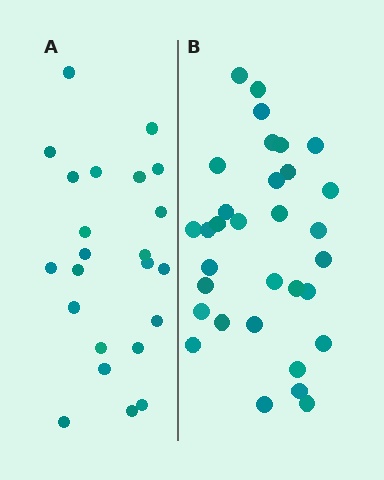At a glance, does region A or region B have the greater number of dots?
Region B (the right region) has more dots.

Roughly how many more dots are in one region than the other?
Region B has roughly 8 or so more dots than region A.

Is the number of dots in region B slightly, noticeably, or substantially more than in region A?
Region B has noticeably more, but not dramatically so. The ratio is roughly 1.4 to 1.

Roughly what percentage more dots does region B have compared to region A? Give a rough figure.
About 40% more.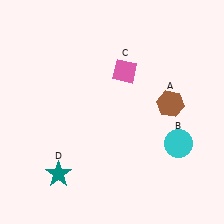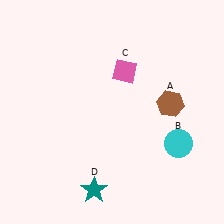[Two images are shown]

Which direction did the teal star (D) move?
The teal star (D) moved right.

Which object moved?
The teal star (D) moved right.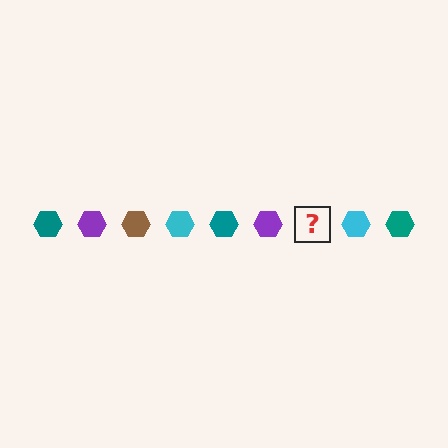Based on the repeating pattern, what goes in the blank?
The blank should be a brown hexagon.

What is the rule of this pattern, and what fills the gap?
The rule is that the pattern cycles through teal, purple, brown, cyan hexagons. The gap should be filled with a brown hexagon.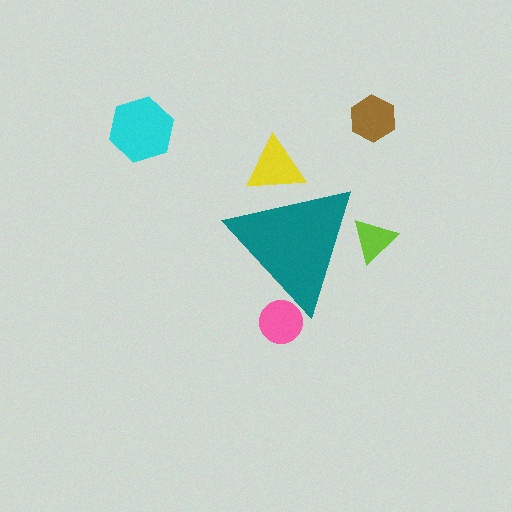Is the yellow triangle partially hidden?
Yes, the yellow triangle is partially hidden behind the teal triangle.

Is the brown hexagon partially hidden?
No, the brown hexagon is fully visible.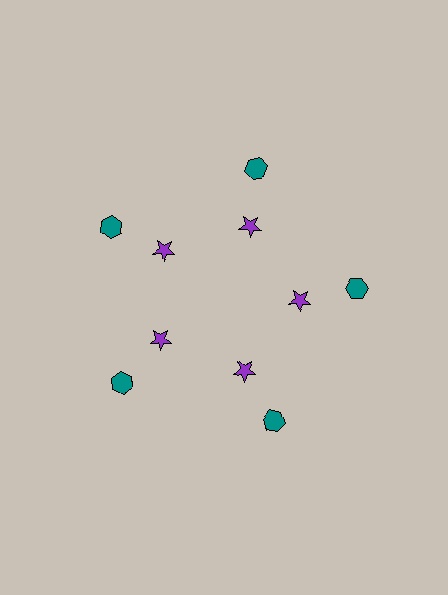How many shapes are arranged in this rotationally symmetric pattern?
There are 10 shapes, arranged in 5 groups of 2.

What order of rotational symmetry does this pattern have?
This pattern has 5-fold rotational symmetry.